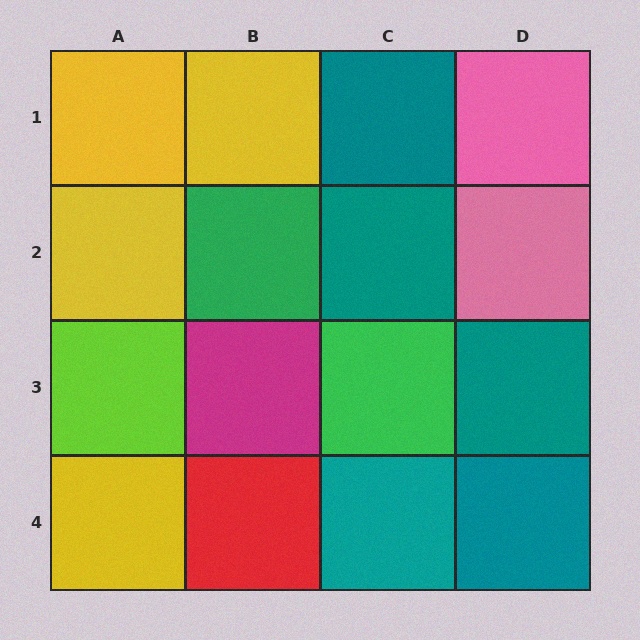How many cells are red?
1 cell is red.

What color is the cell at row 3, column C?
Green.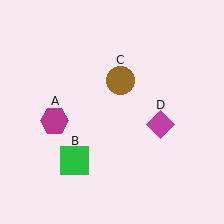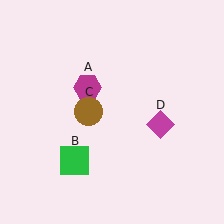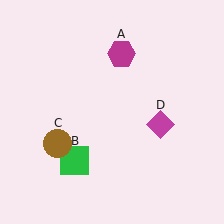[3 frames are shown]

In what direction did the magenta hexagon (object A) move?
The magenta hexagon (object A) moved up and to the right.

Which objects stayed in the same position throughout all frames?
Green square (object B) and magenta diamond (object D) remained stationary.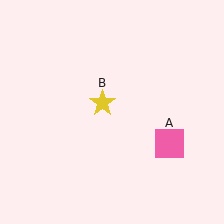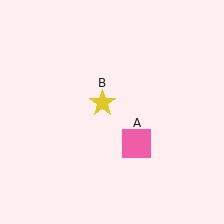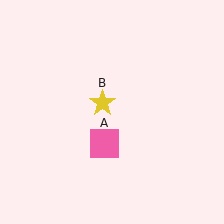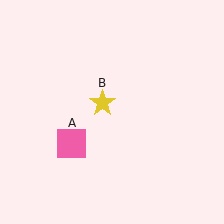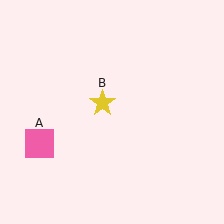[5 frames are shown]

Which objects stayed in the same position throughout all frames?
Yellow star (object B) remained stationary.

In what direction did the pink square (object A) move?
The pink square (object A) moved left.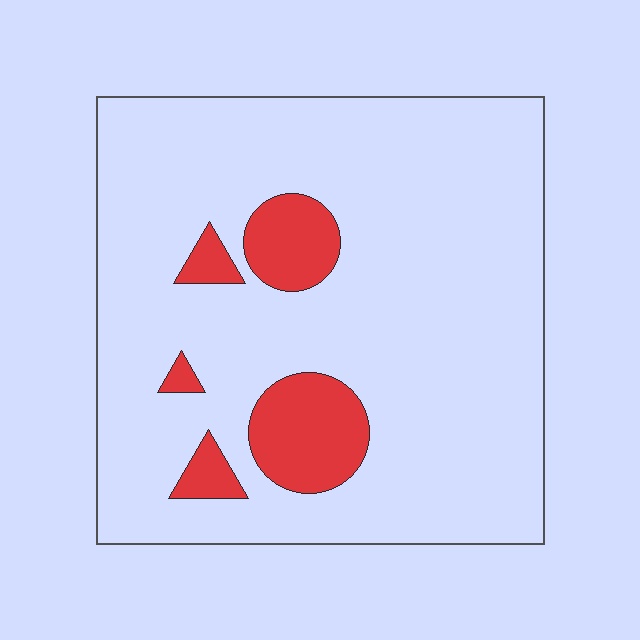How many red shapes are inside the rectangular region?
5.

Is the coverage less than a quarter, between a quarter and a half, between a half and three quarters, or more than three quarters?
Less than a quarter.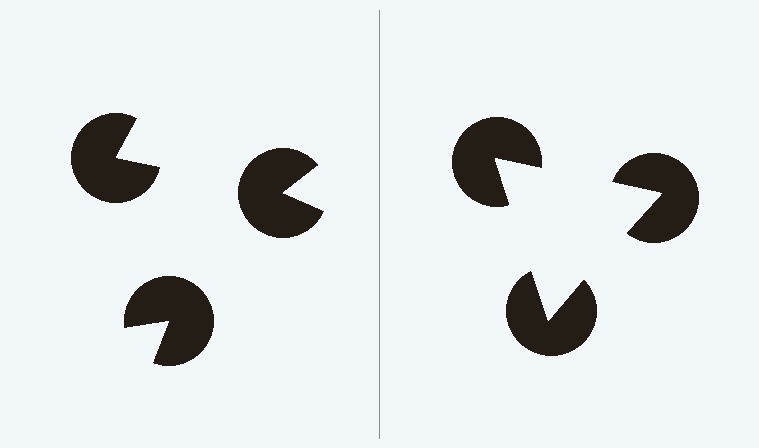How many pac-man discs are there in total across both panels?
6 — 3 on each side.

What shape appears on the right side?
An illusory triangle.